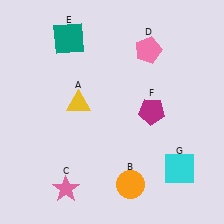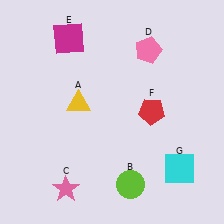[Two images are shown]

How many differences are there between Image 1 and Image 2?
There are 3 differences between the two images.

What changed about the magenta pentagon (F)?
In Image 1, F is magenta. In Image 2, it changed to red.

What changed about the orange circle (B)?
In Image 1, B is orange. In Image 2, it changed to lime.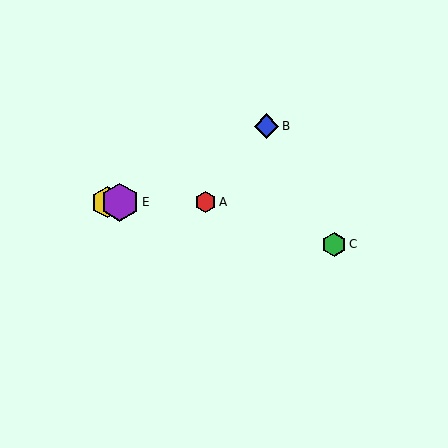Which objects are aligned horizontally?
Objects A, D, E are aligned horizontally.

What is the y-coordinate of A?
Object A is at y≈202.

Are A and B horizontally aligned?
No, A is at y≈202 and B is at y≈126.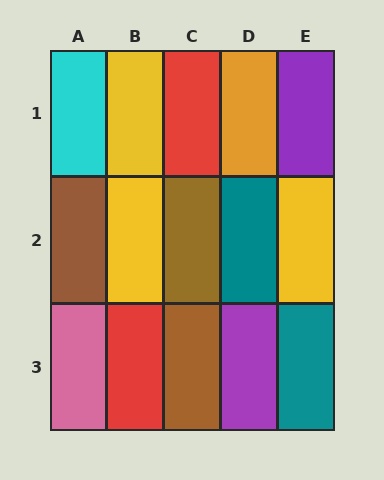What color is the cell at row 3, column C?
Brown.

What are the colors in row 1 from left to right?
Cyan, yellow, red, orange, purple.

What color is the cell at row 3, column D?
Purple.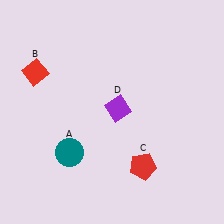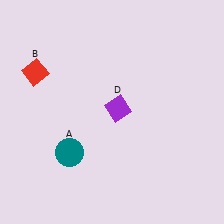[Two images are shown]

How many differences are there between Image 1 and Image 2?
There is 1 difference between the two images.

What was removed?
The red pentagon (C) was removed in Image 2.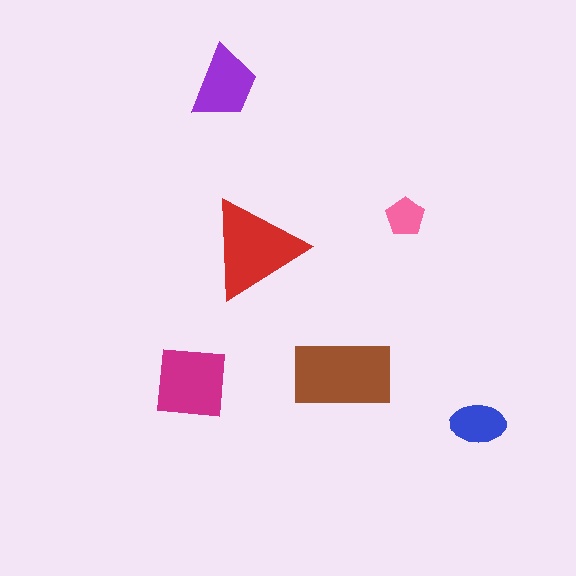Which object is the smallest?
The pink pentagon.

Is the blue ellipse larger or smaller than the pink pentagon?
Larger.